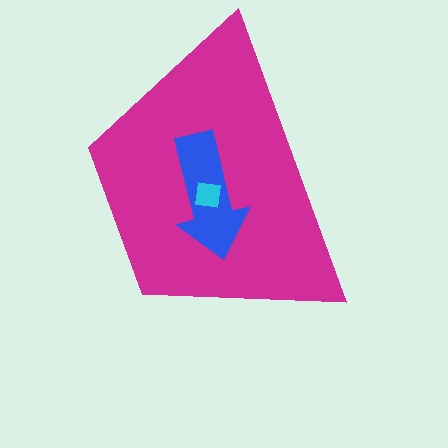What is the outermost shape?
The magenta trapezoid.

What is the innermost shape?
The cyan square.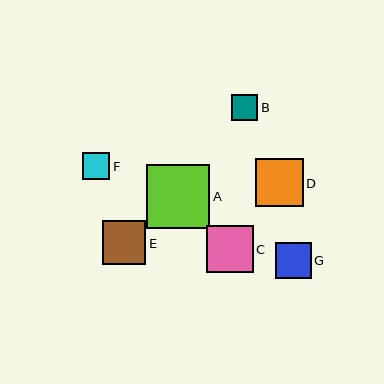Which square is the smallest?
Square B is the smallest with a size of approximately 27 pixels.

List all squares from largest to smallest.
From largest to smallest: A, D, C, E, G, F, B.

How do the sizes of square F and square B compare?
Square F and square B are approximately the same size.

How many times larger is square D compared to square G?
Square D is approximately 1.3 times the size of square G.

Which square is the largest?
Square A is the largest with a size of approximately 64 pixels.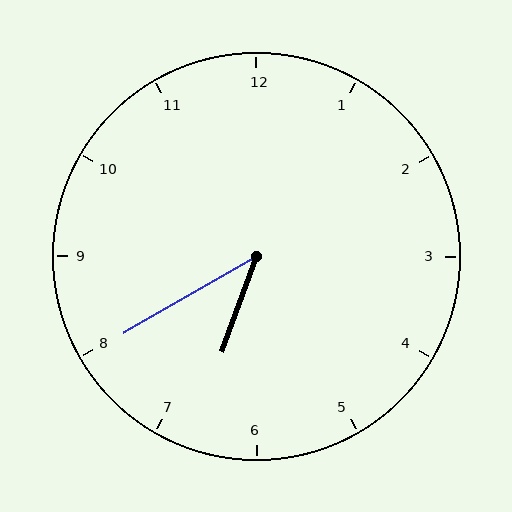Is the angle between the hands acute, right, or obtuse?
It is acute.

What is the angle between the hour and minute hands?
Approximately 40 degrees.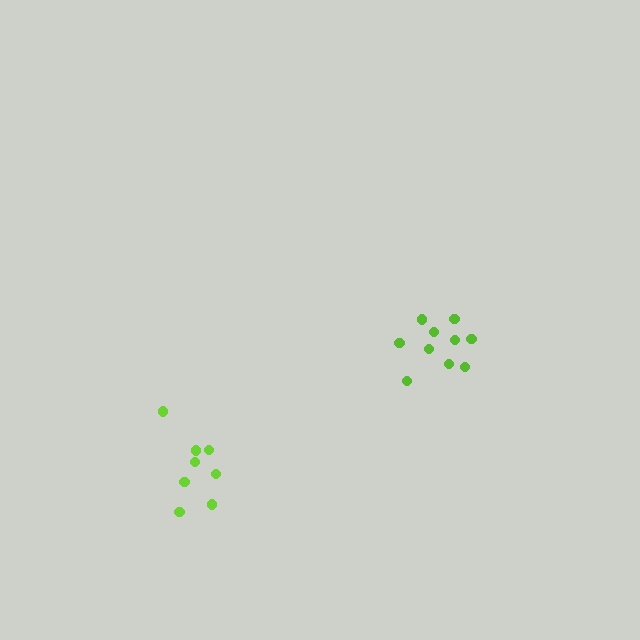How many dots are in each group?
Group 1: 10 dots, Group 2: 8 dots (18 total).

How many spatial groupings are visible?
There are 2 spatial groupings.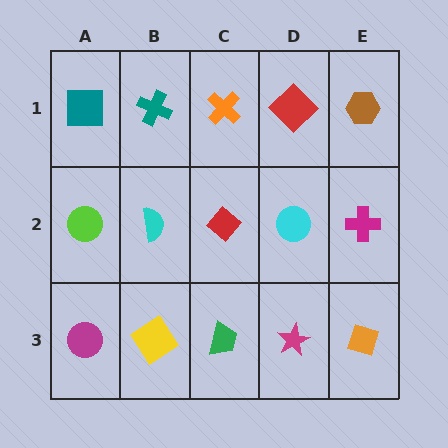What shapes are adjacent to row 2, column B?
A teal cross (row 1, column B), a yellow diamond (row 3, column B), a lime circle (row 2, column A), a red diamond (row 2, column C).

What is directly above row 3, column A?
A lime circle.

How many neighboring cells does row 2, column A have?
3.